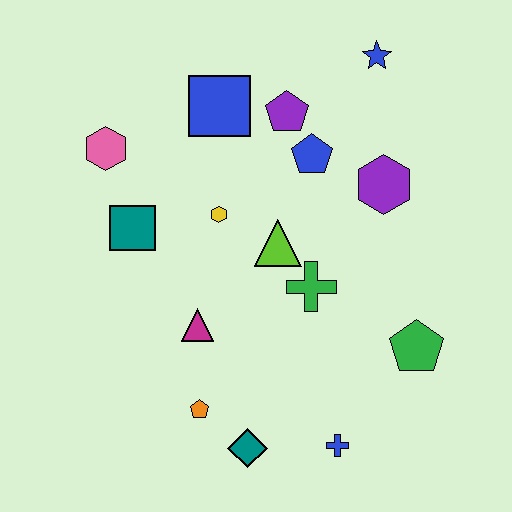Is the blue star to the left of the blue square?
No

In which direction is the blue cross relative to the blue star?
The blue cross is below the blue star.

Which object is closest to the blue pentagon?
The purple pentagon is closest to the blue pentagon.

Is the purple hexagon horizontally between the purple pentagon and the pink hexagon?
No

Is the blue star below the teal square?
No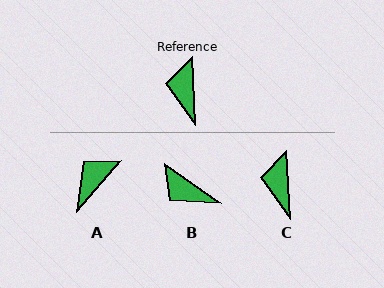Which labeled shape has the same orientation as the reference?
C.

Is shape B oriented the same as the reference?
No, it is off by about 52 degrees.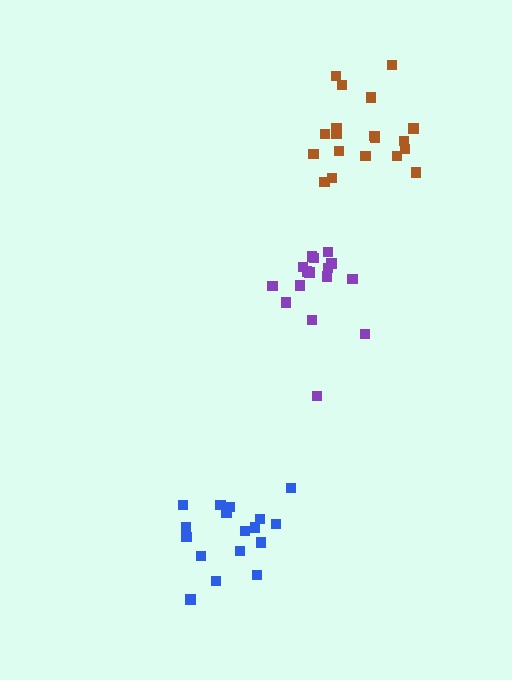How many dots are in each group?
Group 1: 17 dots, Group 2: 19 dots, Group 3: 16 dots (52 total).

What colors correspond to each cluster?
The clusters are colored: blue, brown, purple.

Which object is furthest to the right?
The brown cluster is rightmost.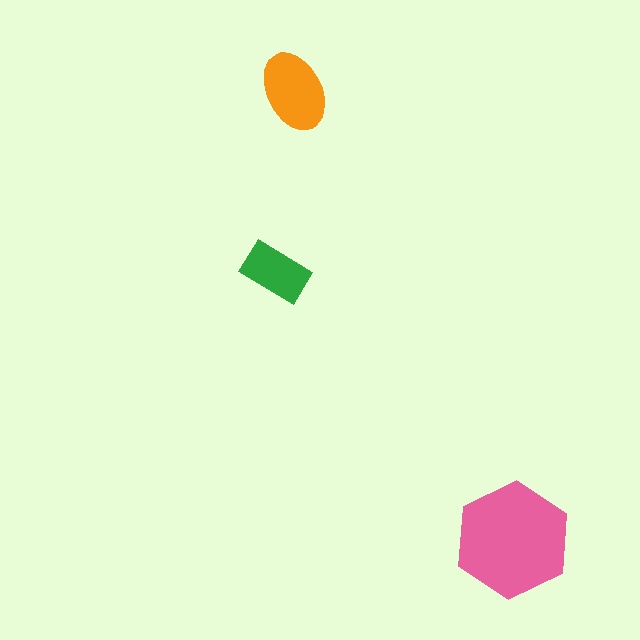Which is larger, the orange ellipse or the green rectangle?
The orange ellipse.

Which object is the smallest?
The green rectangle.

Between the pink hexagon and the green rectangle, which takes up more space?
The pink hexagon.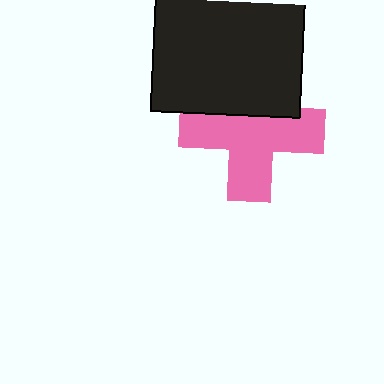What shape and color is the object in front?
The object in front is a black square.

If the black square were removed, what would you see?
You would see the complete pink cross.